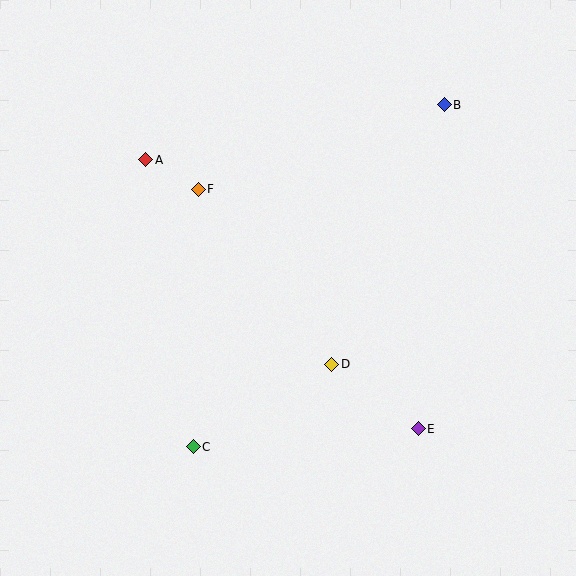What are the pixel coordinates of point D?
Point D is at (332, 364).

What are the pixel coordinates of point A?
Point A is at (146, 160).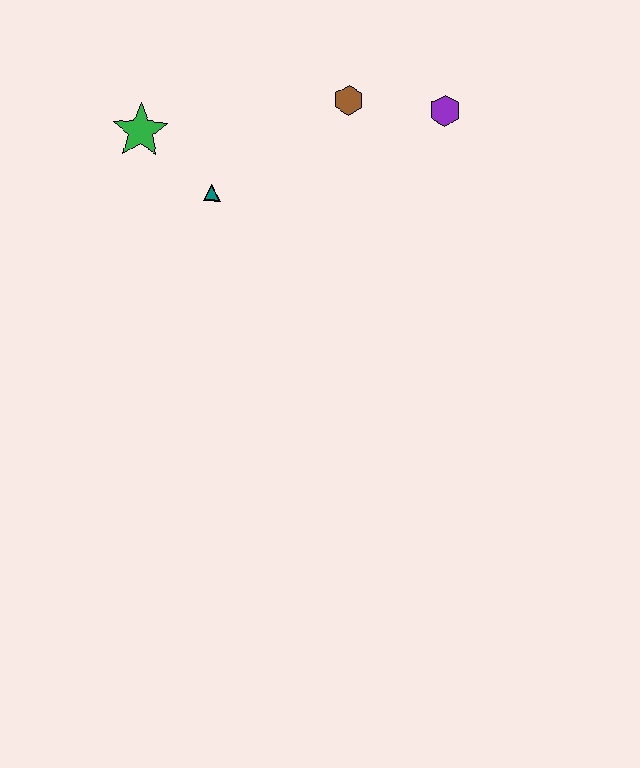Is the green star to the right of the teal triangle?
No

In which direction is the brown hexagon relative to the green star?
The brown hexagon is to the right of the green star.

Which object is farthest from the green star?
The purple hexagon is farthest from the green star.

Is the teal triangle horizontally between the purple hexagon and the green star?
Yes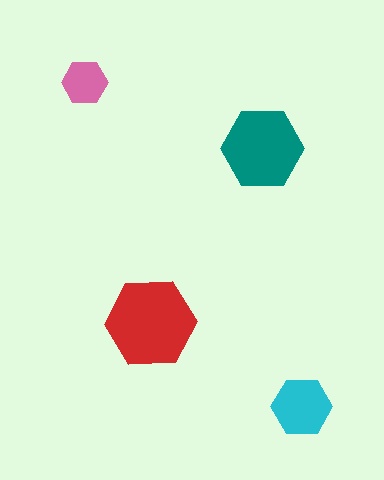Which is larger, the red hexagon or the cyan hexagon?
The red one.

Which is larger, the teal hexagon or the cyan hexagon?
The teal one.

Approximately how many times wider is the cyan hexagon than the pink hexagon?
About 1.5 times wider.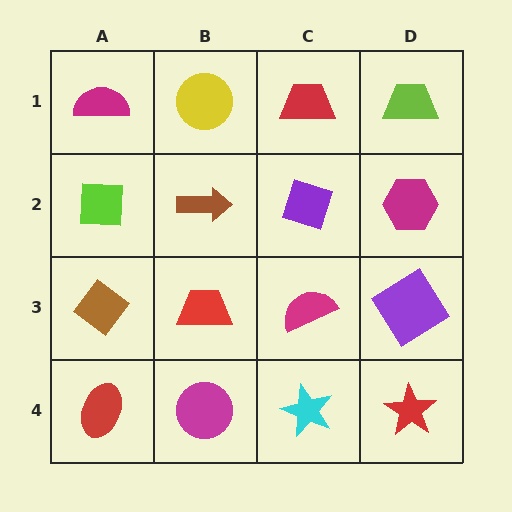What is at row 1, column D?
A lime trapezoid.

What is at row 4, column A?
A red ellipse.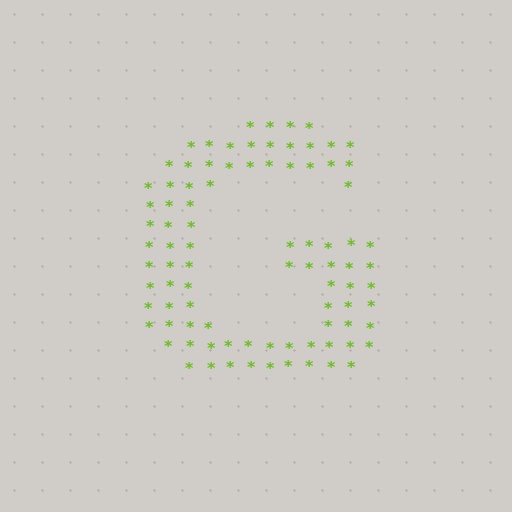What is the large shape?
The large shape is the letter G.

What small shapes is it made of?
It is made of small asterisks.